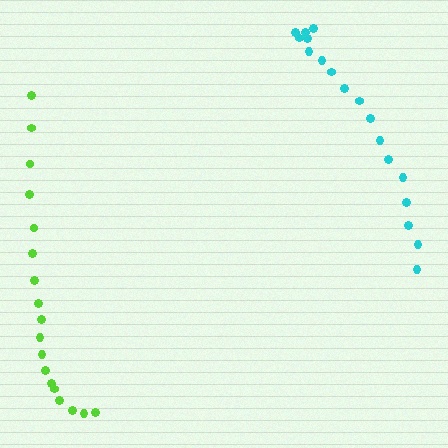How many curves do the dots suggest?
There are 2 distinct paths.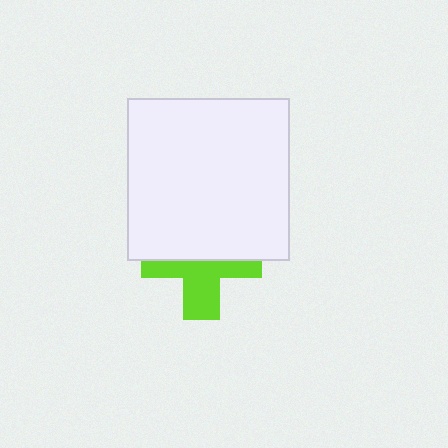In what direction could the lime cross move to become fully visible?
The lime cross could move down. That would shift it out from behind the white square entirely.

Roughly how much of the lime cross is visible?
About half of it is visible (roughly 47%).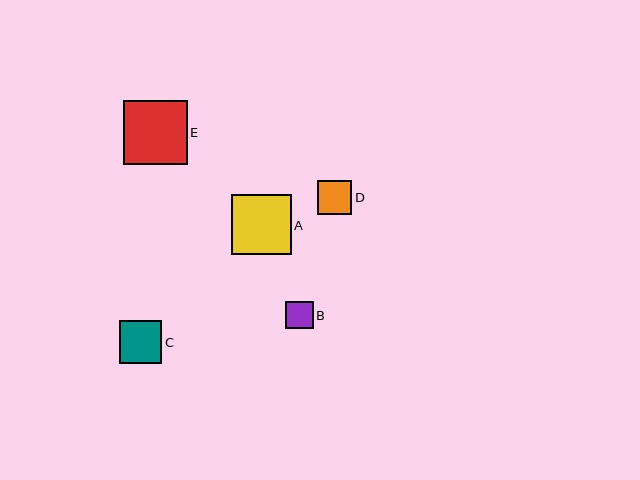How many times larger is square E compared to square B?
Square E is approximately 2.3 times the size of square B.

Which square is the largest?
Square E is the largest with a size of approximately 64 pixels.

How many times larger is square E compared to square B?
Square E is approximately 2.3 times the size of square B.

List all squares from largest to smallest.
From largest to smallest: E, A, C, D, B.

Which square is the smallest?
Square B is the smallest with a size of approximately 27 pixels.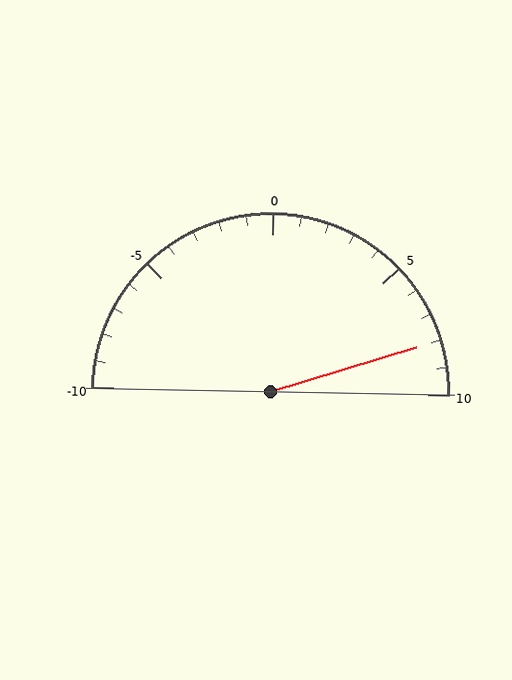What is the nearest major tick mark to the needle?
The nearest major tick mark is 10.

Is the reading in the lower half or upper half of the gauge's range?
The reading is in the upper half of the range (-10 to 10).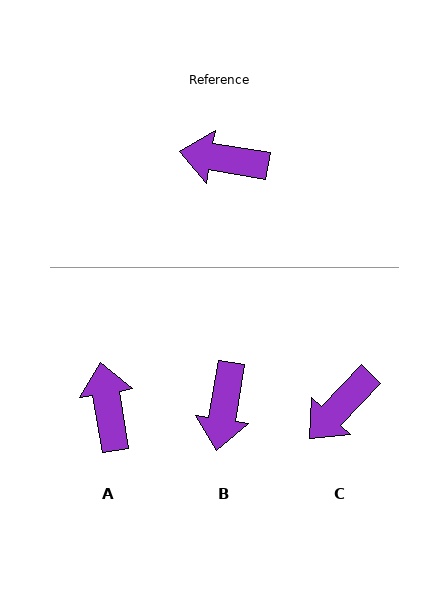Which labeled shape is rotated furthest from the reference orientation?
B, about 90 degrees away.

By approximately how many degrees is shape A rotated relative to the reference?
Approximately 71 degrees clockwise.